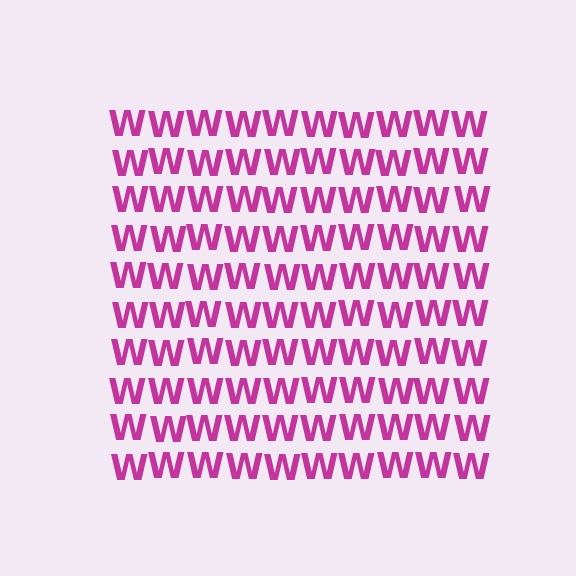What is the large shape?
The large shape is a square.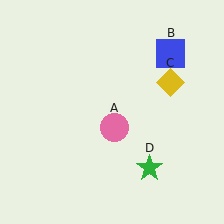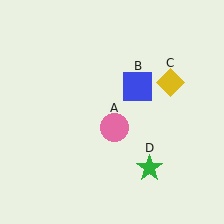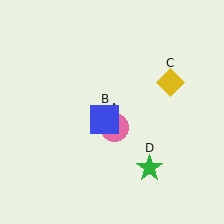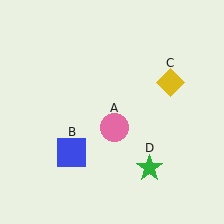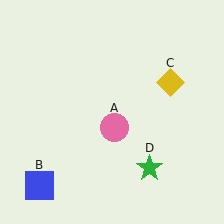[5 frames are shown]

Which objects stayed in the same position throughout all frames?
Pink circle (object A) and yellow diamond (object C) and green star (object D) remained stationary.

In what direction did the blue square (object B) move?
The blue square (object B) moved down and to the left.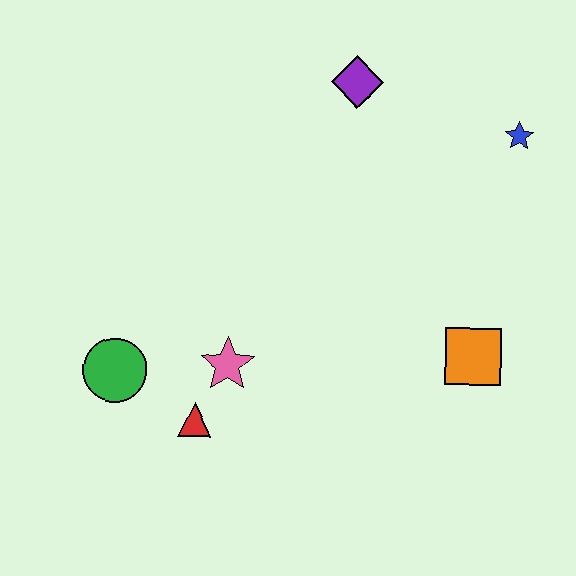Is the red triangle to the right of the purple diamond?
No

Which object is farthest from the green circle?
The blue star is farthest from the green circle.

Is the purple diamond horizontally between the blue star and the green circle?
Yes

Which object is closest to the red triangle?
The pink star is closest to the red triangle.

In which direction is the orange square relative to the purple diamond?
The orange square is below the purple diamond.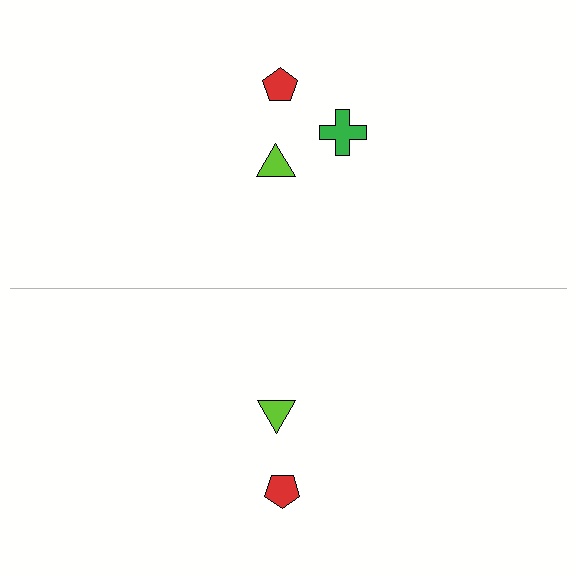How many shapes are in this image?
There are 5 shapes in this image.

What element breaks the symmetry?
A green cross is missing from the bottom side.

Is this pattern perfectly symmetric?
No, the pattern is not perfectly symmetric. A green cross is missing from the bottom side.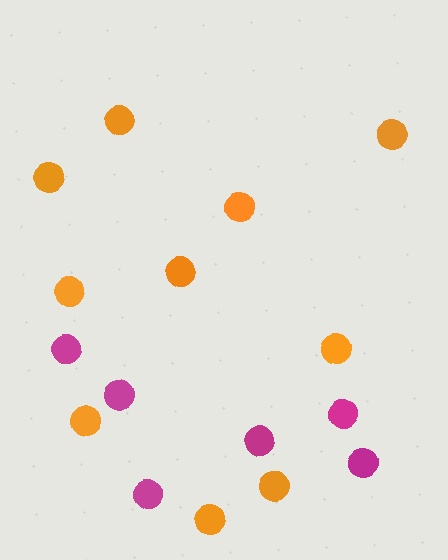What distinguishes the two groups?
There are 2 groups: one group of magenta circles (6) and one group of orange circles (10).